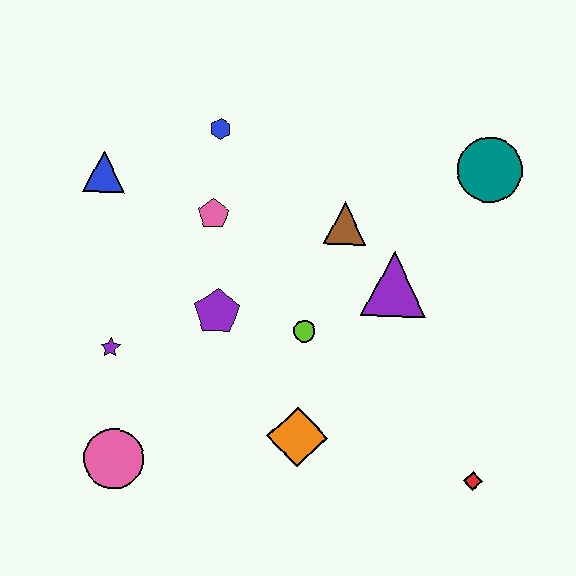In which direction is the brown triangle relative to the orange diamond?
The brown triangle is above the orange diamond.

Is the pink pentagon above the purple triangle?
Yes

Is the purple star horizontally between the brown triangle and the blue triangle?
Yes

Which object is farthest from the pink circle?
The teal circle is farthest from the pink circle.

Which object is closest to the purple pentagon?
The lime circle is closest to the purple pentagon.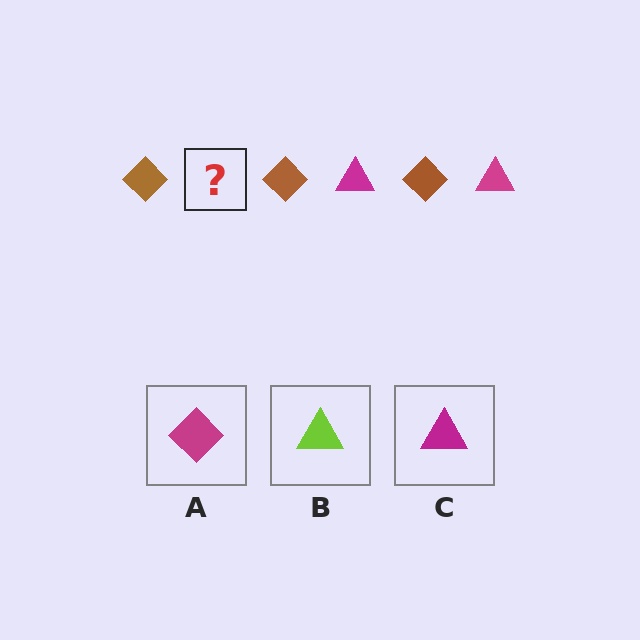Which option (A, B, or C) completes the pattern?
C.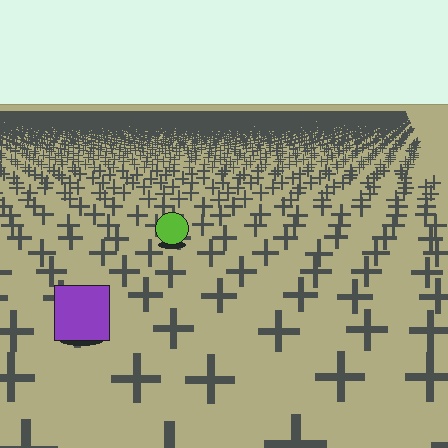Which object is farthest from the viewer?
The lime circle is farthest from the viewer. It appears smaller and the ground texture around it is denser.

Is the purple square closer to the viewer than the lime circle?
Yes. The purple square is closer — you can tell from the texture gradient: the ground texture is coarser near it.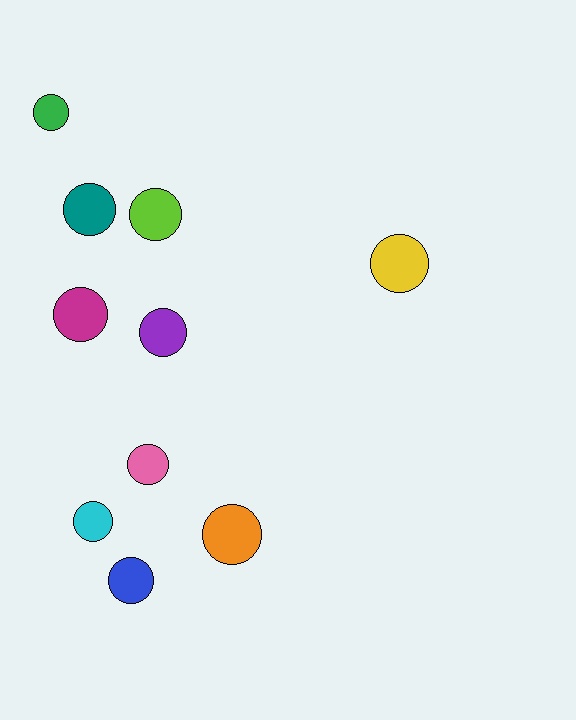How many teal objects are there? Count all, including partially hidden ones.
There is 1 teal object.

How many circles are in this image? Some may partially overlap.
There are 10 circles.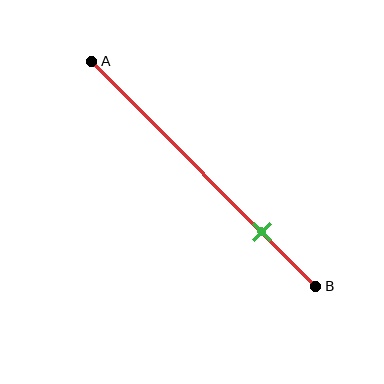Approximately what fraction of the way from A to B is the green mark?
The green mark is approximately 75% of the way from A to B.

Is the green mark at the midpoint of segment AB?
No, the mark is at about 75% from A, not at the 50% midpoint.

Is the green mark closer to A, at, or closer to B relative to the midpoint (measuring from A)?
The green mark is closer to point B than the midpoint of segment AB.